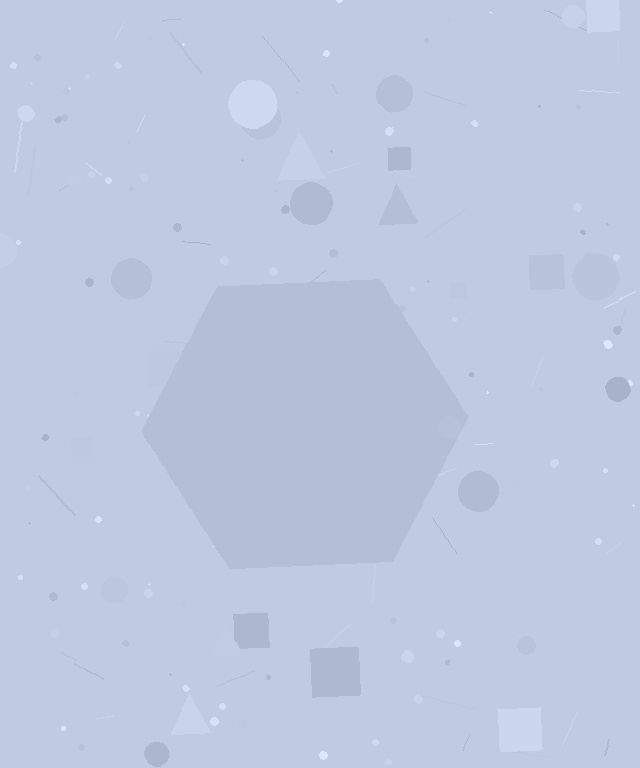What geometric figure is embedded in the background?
A hexagon is embedded in the background.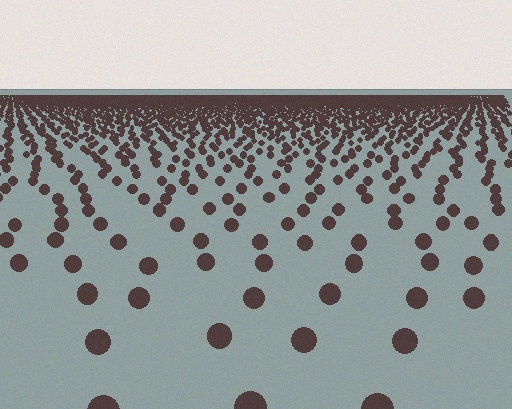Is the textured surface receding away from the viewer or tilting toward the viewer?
The surface is receding away from the viewer. Texture elements get smaller and denser toward the top.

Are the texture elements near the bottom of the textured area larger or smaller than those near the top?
Larger. Near the bottom, elements are closer to the viewer and appear at a bigger on-screen size.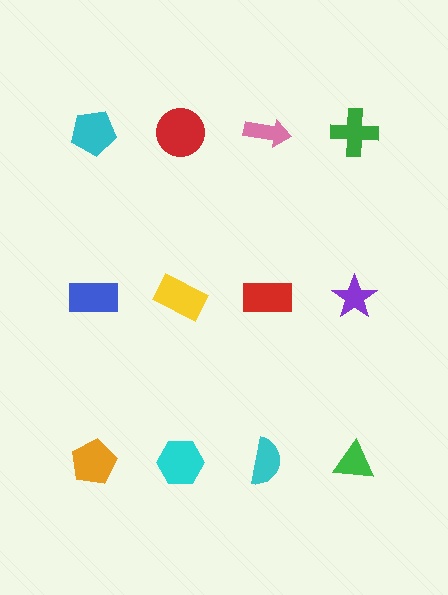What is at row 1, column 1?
A cyan pentagon.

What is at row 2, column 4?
A purple star.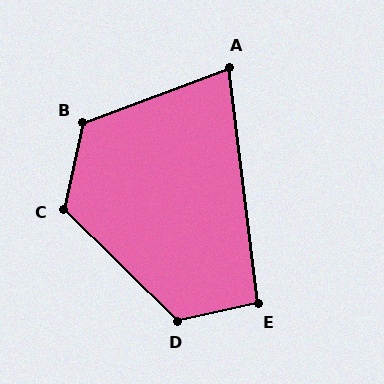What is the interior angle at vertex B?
Approximately 123 degrees (obtuse).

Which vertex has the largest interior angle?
D, at approximately 124 degrees.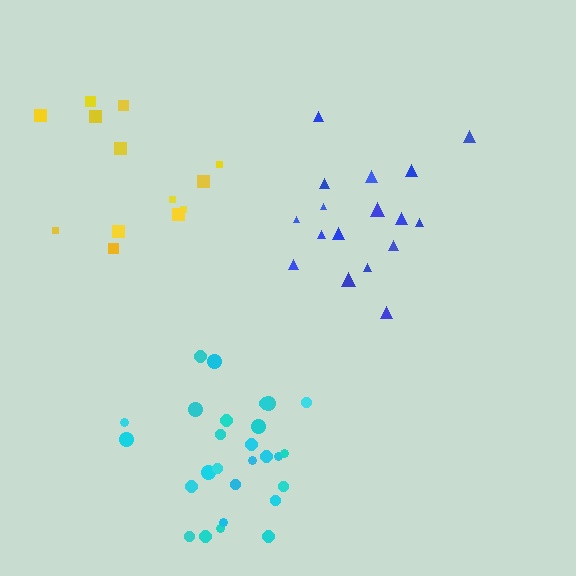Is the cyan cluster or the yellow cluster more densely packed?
Cyan.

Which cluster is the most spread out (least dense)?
Blue.